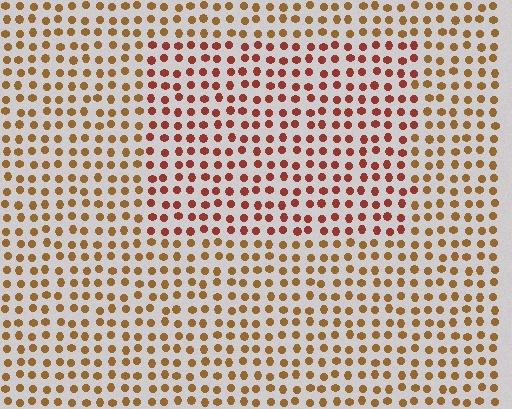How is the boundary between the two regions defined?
The boundary is defined purely by a slight shift in hue (about 30 degrees). Spacing, size, and orientation are identical on both sides.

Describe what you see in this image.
The image is filled with small brown elements in a uniform arrangement. A rectangle-shaped region is visible where the elements are tinted to a slightly different hue, forming a subtle color boundary.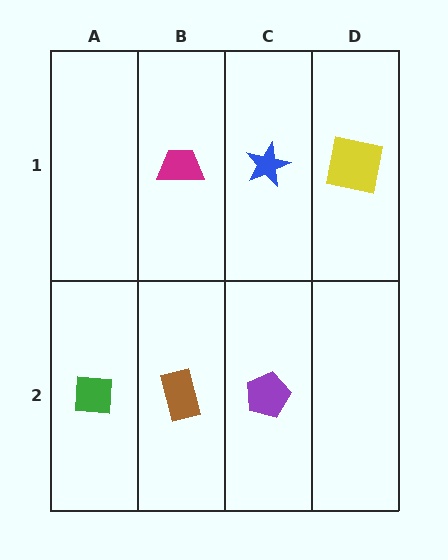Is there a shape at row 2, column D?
No, that cell is empty.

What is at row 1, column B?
A magenta trapezoid.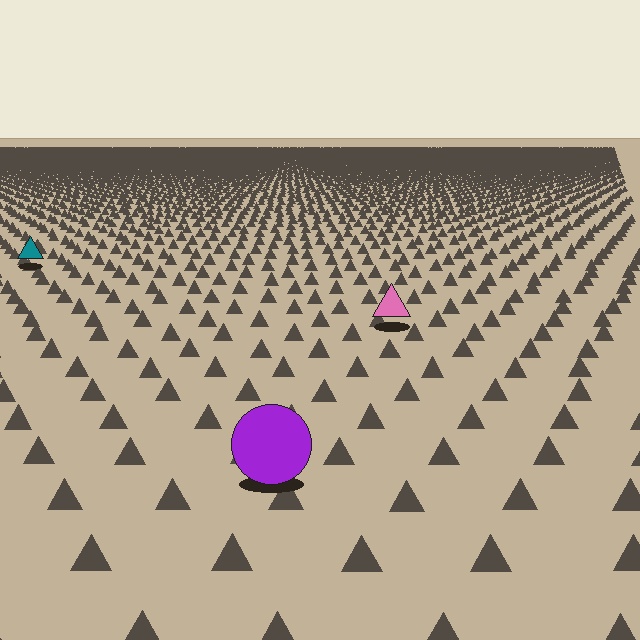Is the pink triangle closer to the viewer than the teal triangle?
Yes. The pink triangle is closer — you can tell from the texture gradient: the ground texture is coarser near it.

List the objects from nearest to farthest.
From nearest to farthest: the purple circle, the pink triangle, the teal triangle.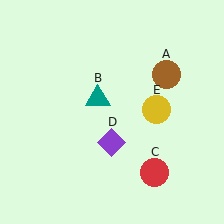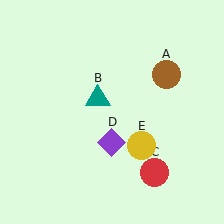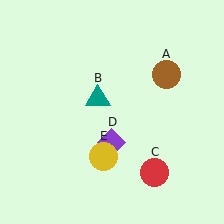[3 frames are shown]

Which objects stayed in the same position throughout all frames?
Brown circle (object A) and teal triangle (object B) and red circle (object C) and purple diamond (object D) remained stationary.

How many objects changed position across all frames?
1 object changed position: yellow circle (object E).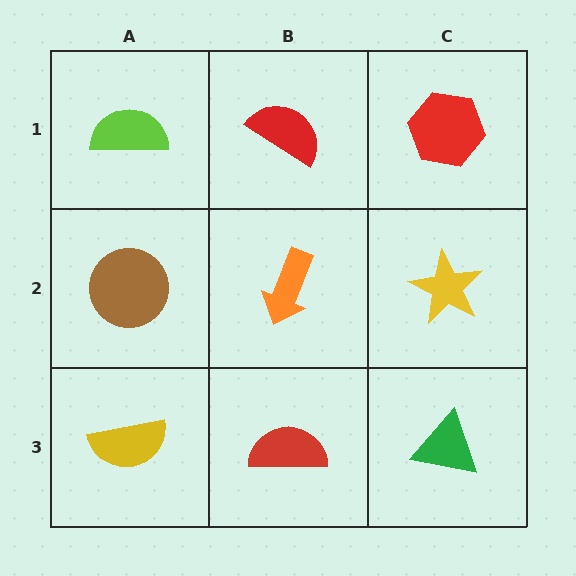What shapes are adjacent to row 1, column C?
A yellow star (row 2, column C), a red semicircle (row 1, column B).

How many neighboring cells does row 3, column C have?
2.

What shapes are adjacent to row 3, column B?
An orange arrow (row 2, column B), a yellow semicircle (row 3, column A), a green triangle (row 3, column C).